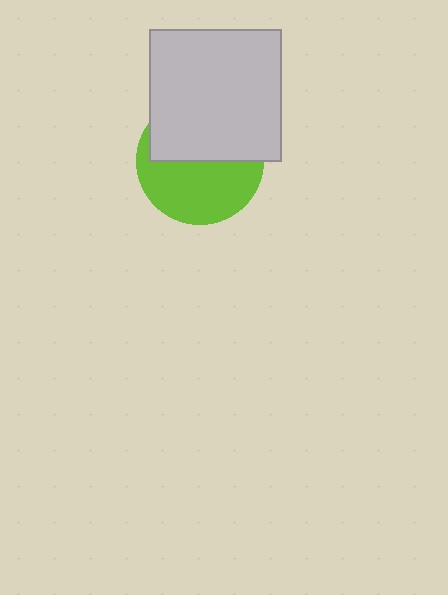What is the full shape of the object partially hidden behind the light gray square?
The partially hidden object is a lime circle.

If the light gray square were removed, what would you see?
You would see the complete lime circle.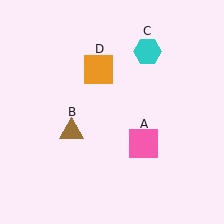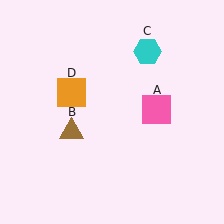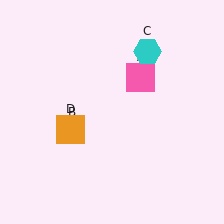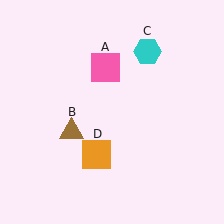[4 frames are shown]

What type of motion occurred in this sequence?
The pink square (object A), orange square (object D) rotated counterclockwise around the center of the scene.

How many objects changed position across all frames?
2 objects changed position: pink square (object A), orange square (object D).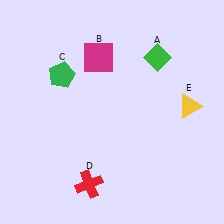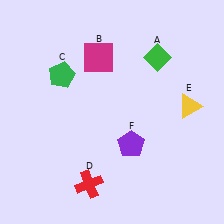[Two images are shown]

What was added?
A purple pentagon (F) was added in Image 2.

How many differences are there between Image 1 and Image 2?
There is 1 difference between the two images.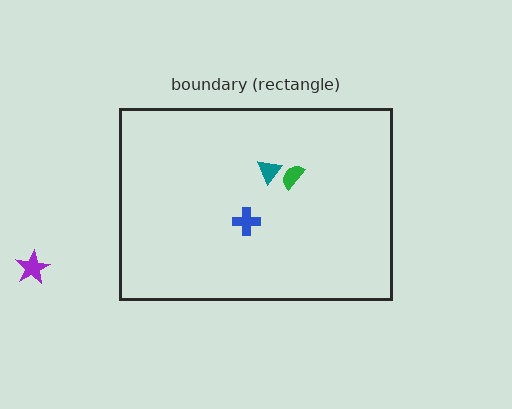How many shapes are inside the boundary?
3 inside, 1 outside.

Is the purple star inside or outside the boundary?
Outside.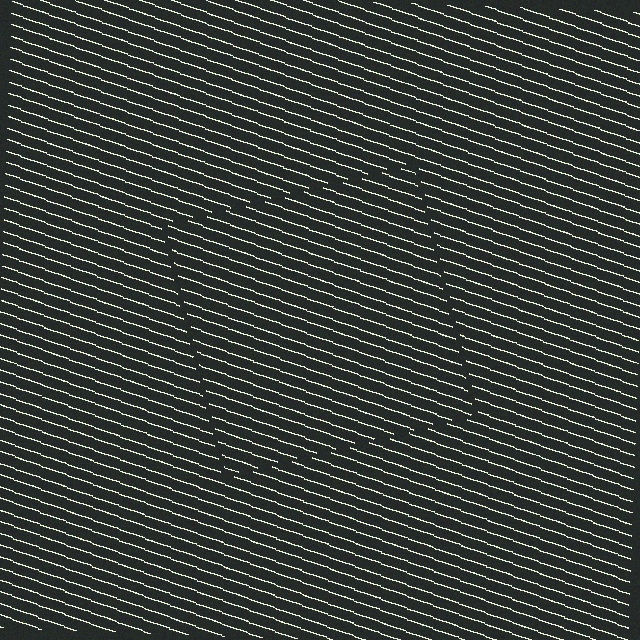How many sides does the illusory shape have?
4 sides — the line-ends trace a square.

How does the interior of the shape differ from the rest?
The interior of the shape contains the same grating, shifted by half a period — the contour is defined by the phase discontinuity where line-ends from the inner and outer gratings abut.